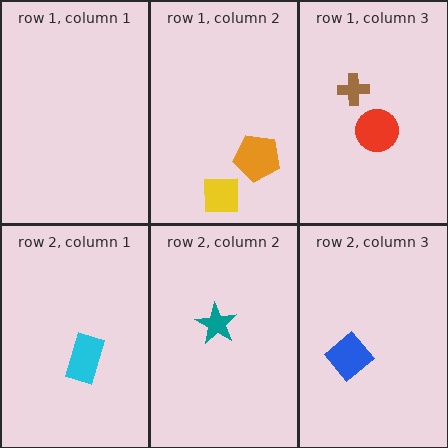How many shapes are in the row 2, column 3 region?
1.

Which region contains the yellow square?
The row 1, column 2 region.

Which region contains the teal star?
The row 2, column 2 region.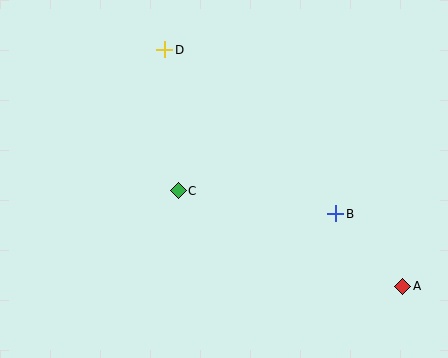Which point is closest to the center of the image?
Point C at (178, 191) is closest to the center.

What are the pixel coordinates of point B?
Point B is at (336, 214).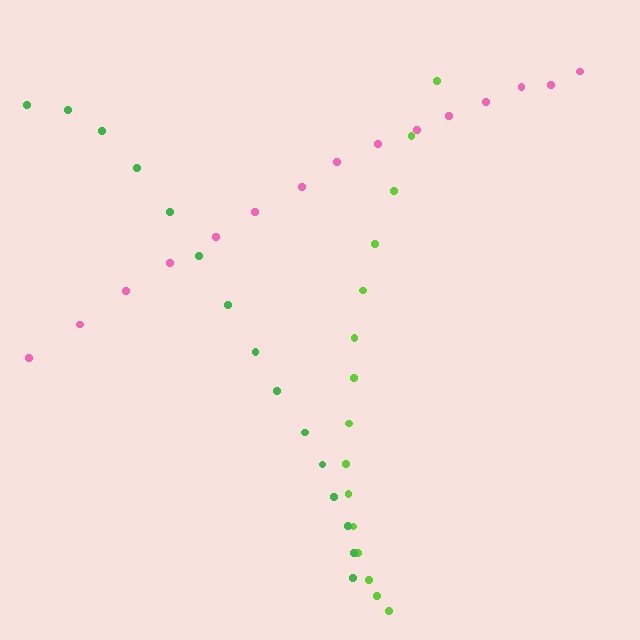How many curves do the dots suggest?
There are 3 distinct paths.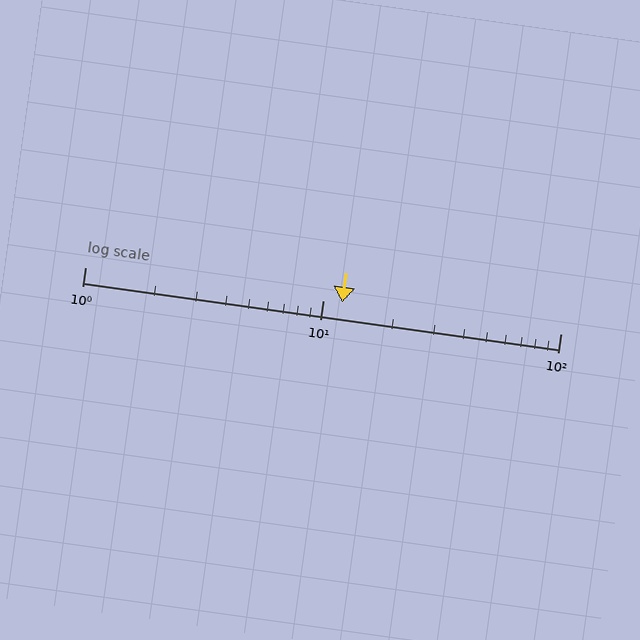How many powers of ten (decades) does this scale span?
The scale spans 2 decades, from 1 to 100.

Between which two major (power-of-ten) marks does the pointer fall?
The pointer is between 10 and 100.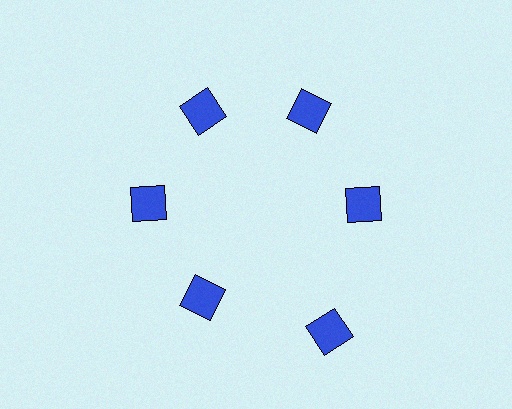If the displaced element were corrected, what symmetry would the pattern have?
It would have 6-fold rotational symmetry — the pattern would map onto itself every 60 degrees.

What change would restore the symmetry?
The symmetry would be restored by moving it inward, back onto the ring so that all 6 diamonds sit at equal angles and equal distance from the center.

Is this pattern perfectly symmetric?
No. The 6 blue diamonds are arranged in a ring, but one element near the 5 o'clock position is pushed outward from the center, breaking the 6-fold rotational symmetry.